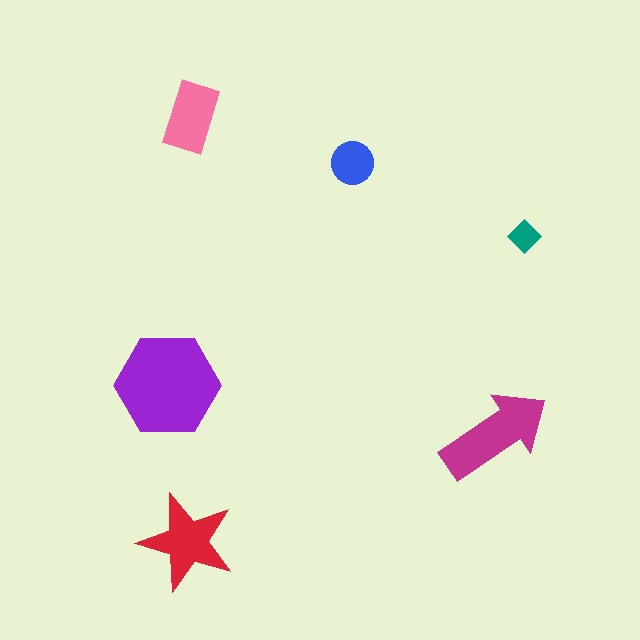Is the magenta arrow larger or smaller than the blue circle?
Larger.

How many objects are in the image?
There are 6 objects in the image.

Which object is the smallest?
The teal diamond.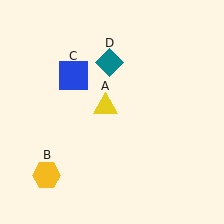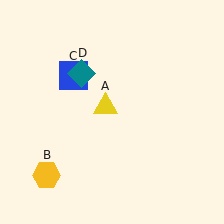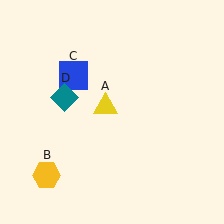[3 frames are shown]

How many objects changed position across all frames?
1 object changed position: teal diamond (object D).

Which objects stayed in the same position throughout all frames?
Yellow triangle (object A) and yellow hexagon (object B) and blue square (object C) remained stationary.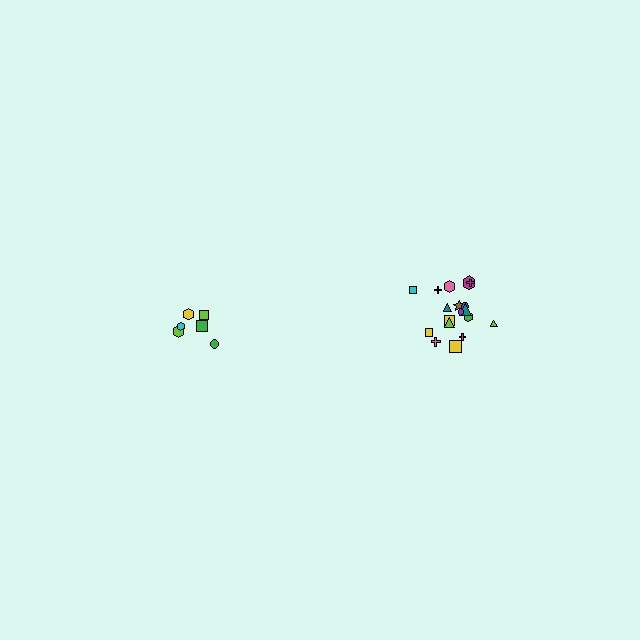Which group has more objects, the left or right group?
The right group.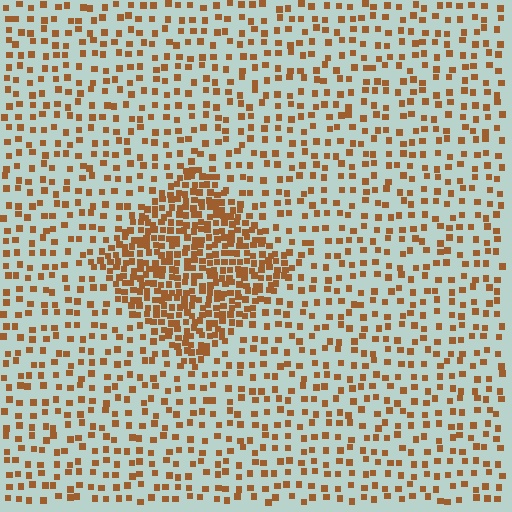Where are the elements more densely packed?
The elements are more densely packed inside the diamond boundary.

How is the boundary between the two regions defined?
The boundary is defined by a change in element density (approximately 2.6x ratio). All elements are the same color, size, and shape.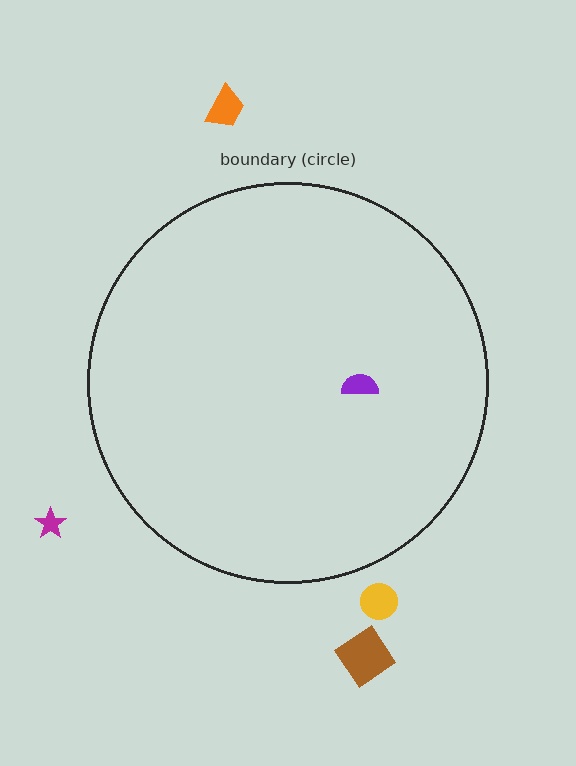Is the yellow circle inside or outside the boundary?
Outside.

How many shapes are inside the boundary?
1 inside, 4 outside.